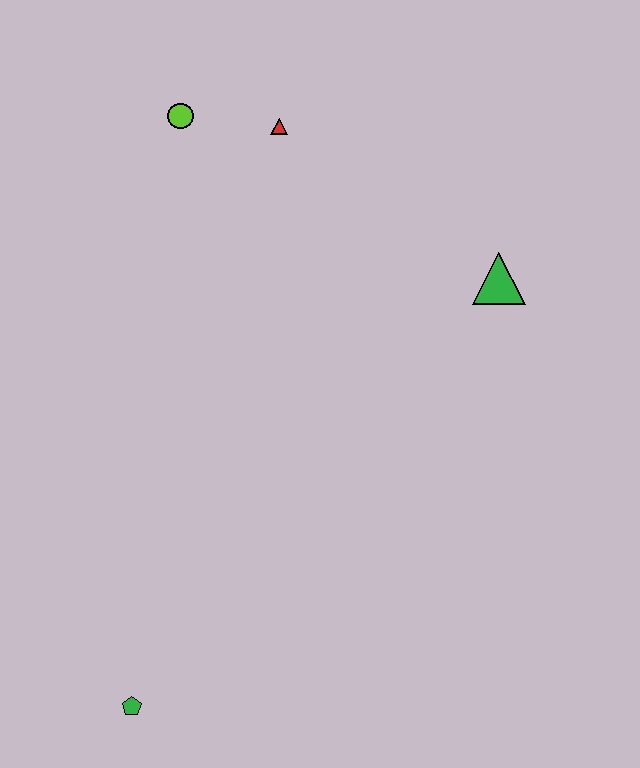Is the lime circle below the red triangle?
No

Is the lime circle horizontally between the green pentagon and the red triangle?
Yes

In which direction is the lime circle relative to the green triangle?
The lime circle is to the left of the green triangle.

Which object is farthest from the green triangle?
The green pentagon is farthest from the green triangle.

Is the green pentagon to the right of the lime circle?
No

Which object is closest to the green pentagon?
The green triangle is closest to the green pentagon.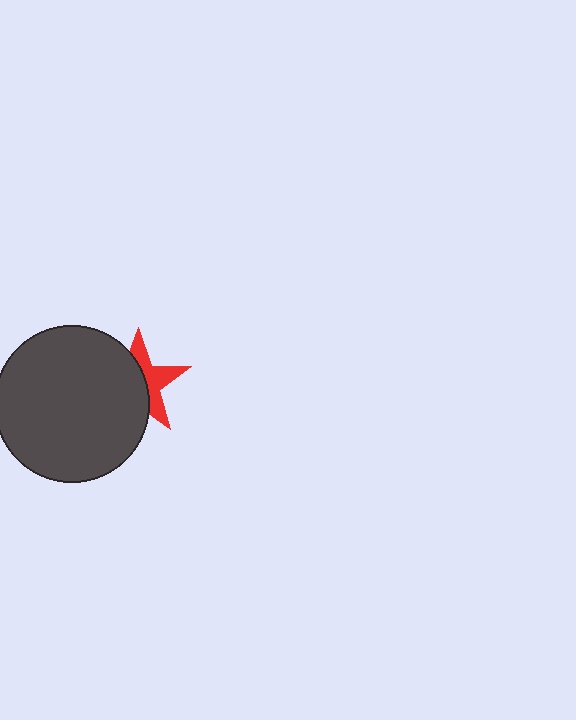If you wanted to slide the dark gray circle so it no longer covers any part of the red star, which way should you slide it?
Slide it left — that is the most direct way to separate the two shapes.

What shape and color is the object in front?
The object in front is a dark gray circle.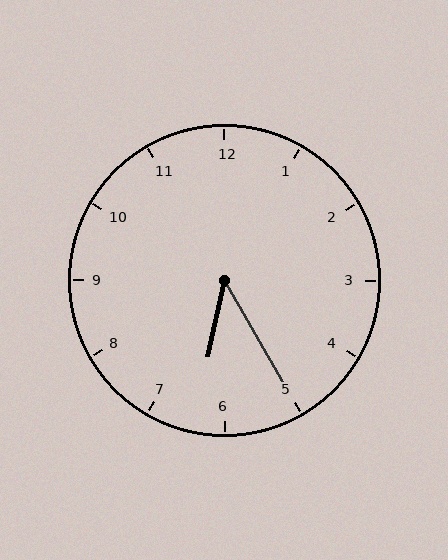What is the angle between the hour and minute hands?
Approximately 42 degrees.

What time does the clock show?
6:25.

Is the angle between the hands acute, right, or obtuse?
It is acute.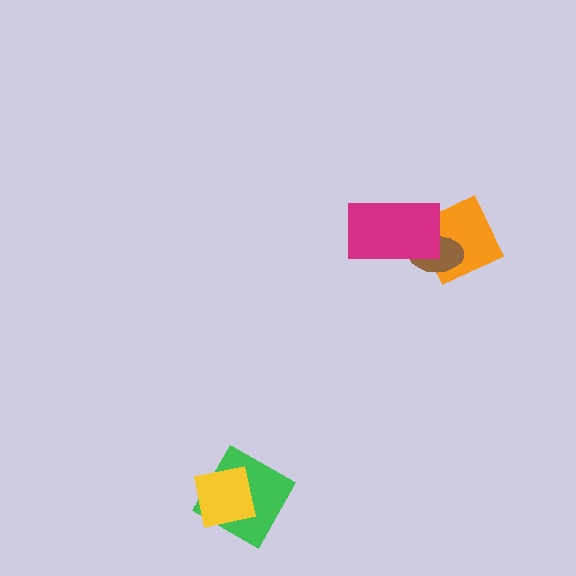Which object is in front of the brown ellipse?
The magenta rectangle is in front of the brown ellipse.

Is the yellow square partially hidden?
No, no other shape covers it.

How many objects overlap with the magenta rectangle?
2 objects overlap with the magenta rectangle.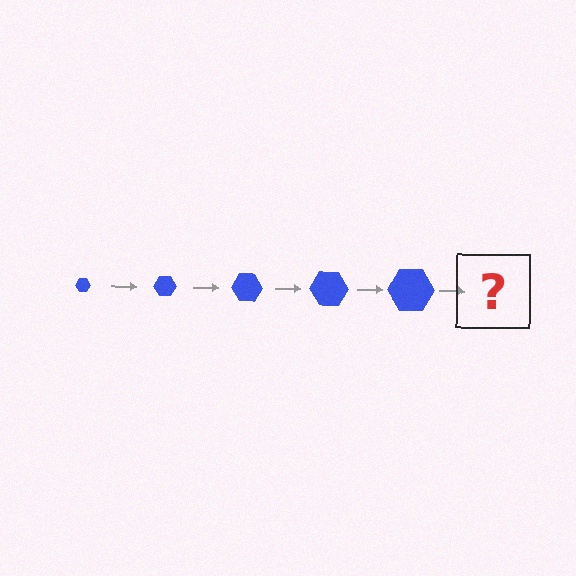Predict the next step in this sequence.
The next step is a blue hexagon, larger than the previous one.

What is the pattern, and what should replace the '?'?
The pattern is that the hexagon gets progressively larger each step. The '?' should be a blue hexagon, larger than the previous one.